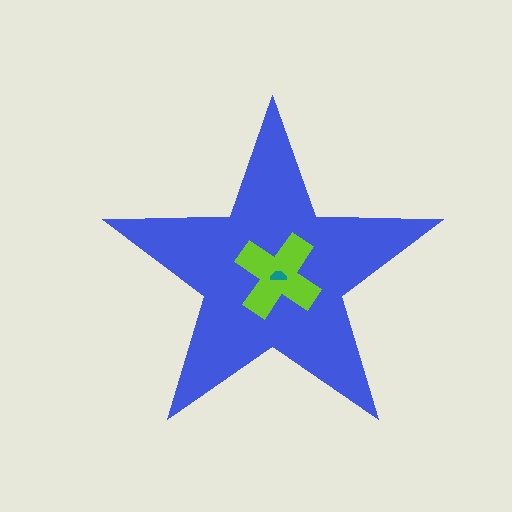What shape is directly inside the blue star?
The lime cross.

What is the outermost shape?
The blue star.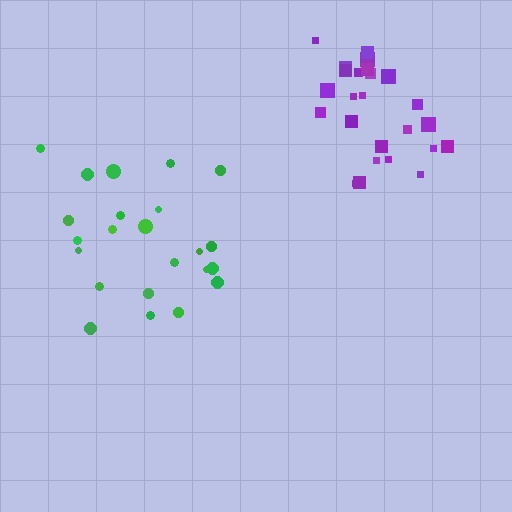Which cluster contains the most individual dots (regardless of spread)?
Purple (25).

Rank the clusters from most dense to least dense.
purple, green.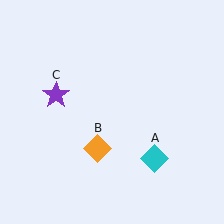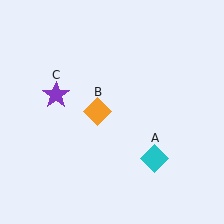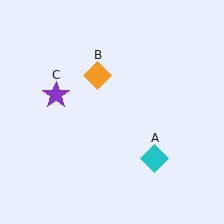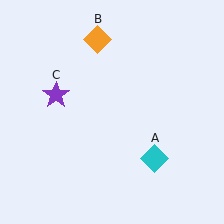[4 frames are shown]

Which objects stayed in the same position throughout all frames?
Cyan diamond (object A) and purple star (object C) remained stationary.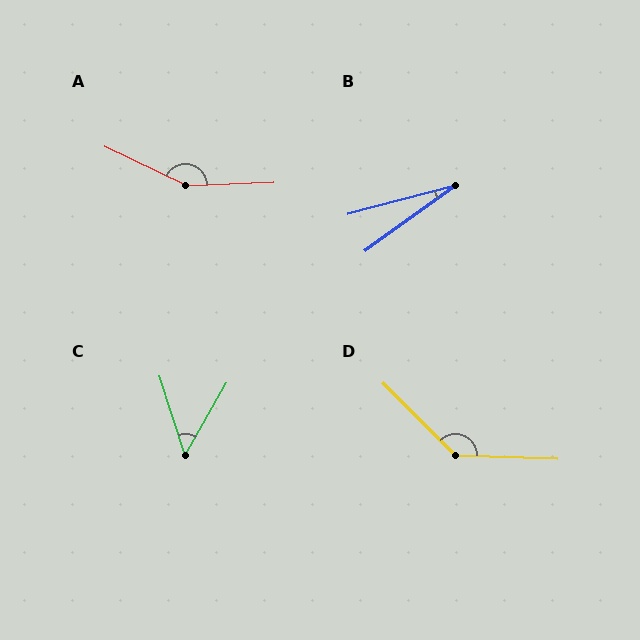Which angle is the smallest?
B, at approximately 21 degrees.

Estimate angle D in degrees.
Approximately 137 degrees.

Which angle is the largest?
A, at approximately 152 degrees.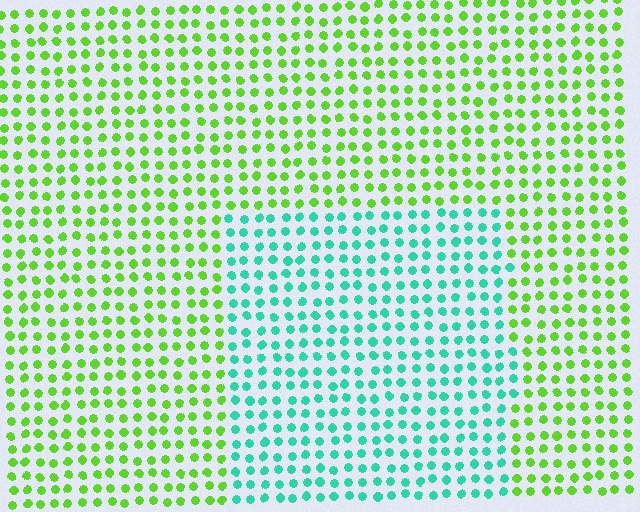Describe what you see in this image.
The image is filled with small lime elements in a uniform arrangement. A rectangle-shaped region is visible where the elements are tinted to a slightly different hue, forming a subtle color boundary.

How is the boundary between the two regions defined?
The boundary is defined purely by a slight shift in hue (about 62 degrees). Spacing, size, and orientation are identical on both sides.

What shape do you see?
I see a rectangle.